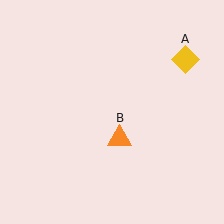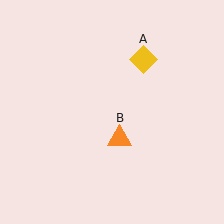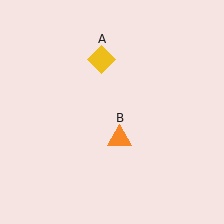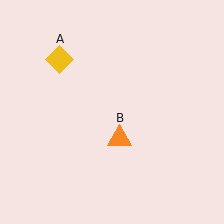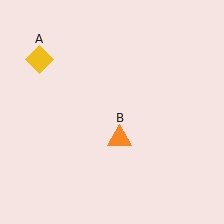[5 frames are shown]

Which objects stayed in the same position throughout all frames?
Orange triangle (object B) remained stationary.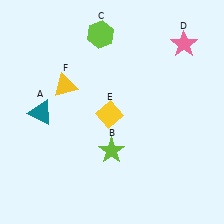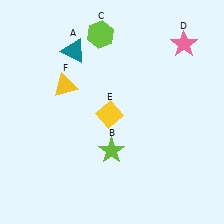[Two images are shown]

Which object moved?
The teal triangle (A) moved up.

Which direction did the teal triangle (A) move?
The teal triangle (A) moved up.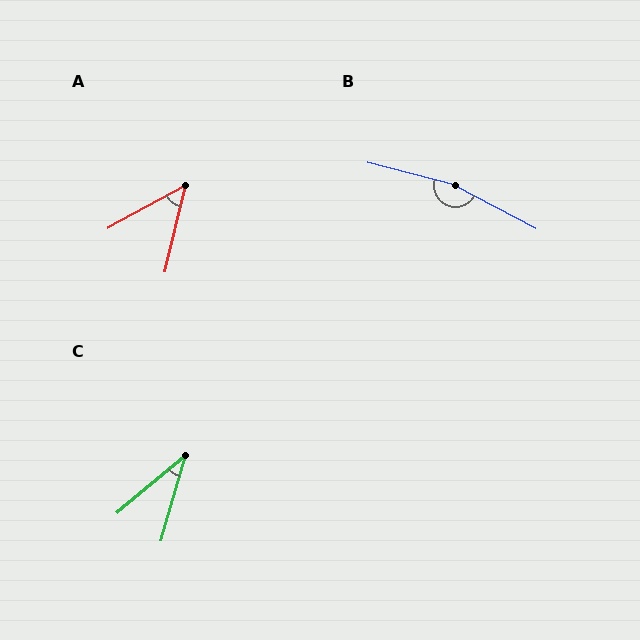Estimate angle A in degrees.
Approximately 48 degrees.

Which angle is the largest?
B, at approximately 167 degrees.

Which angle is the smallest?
C, at approximately 34 degrees.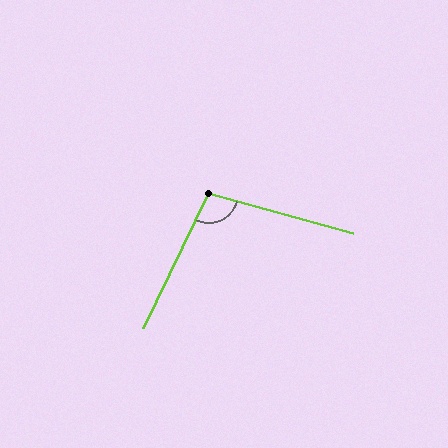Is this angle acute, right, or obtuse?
It is obtuse.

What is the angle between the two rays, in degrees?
Approximately 100 degrees.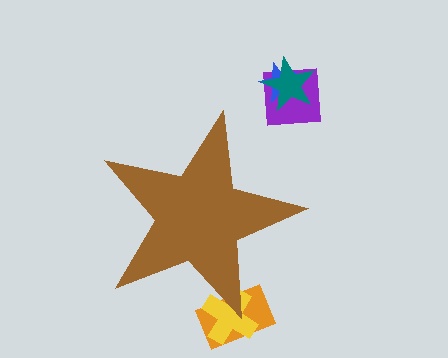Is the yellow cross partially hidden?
Yes, the yellow cross is partially hidden behind the brown star.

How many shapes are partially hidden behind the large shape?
2 shapes are partially hidden.